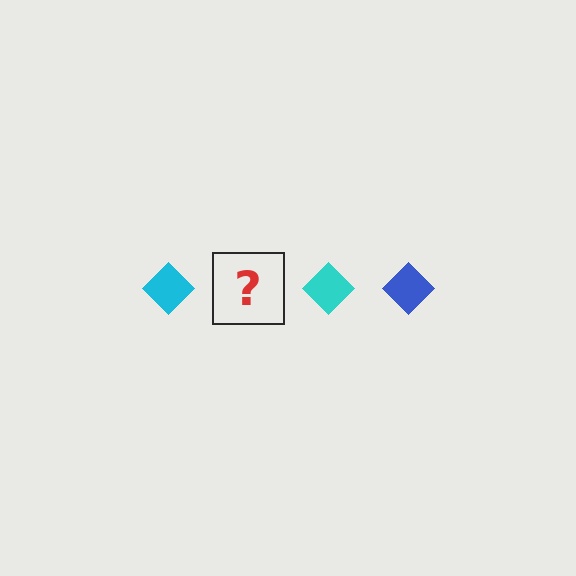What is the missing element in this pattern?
The missing element is a blue diamond.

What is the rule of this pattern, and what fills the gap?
The rule is that the pattern cycles through cyan, blue diamonds. The gap should be filled with a blue diamond.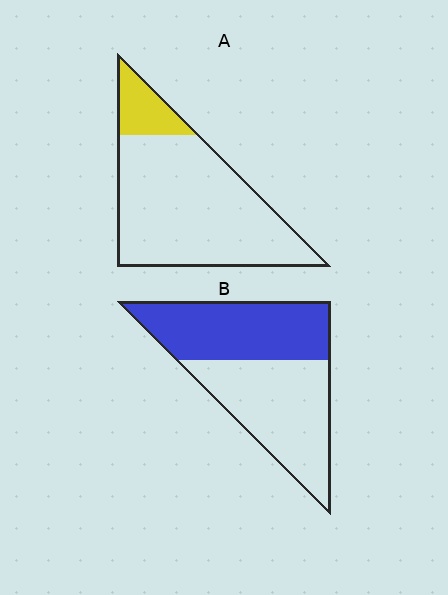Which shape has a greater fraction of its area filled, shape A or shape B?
Shape B.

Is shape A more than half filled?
No.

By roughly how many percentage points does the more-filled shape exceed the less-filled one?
By roughly 35 percentage points (B over A).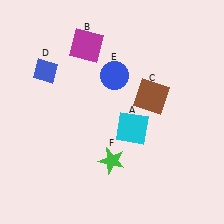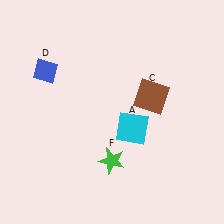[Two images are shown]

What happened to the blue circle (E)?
The blue circle (E) was removed in Image 2. It was in the top-right area of Image 1.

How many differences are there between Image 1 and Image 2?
There are 2 differences between the two images.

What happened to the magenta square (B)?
The magenta square (B) was removed in Image 2. It was in the top-left area of Image 1.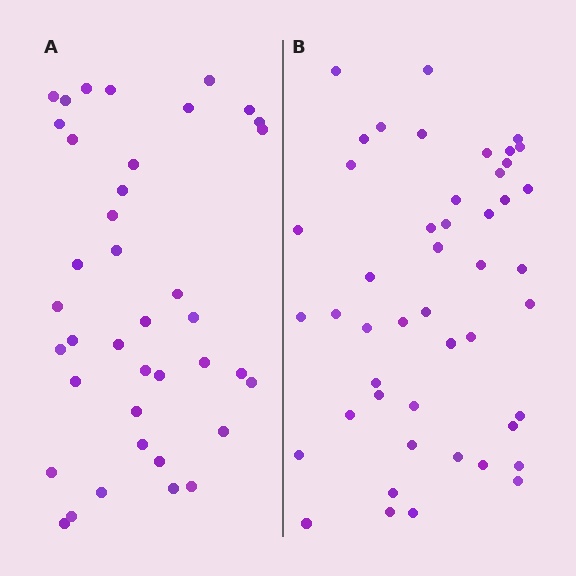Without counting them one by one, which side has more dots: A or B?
Region B (the right region) has more dots.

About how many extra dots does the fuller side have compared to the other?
Region B has roughly 8 or so more dots than region A.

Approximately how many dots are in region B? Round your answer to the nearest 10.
About 50 dots. (The exact count is 47, which rounds to 50.)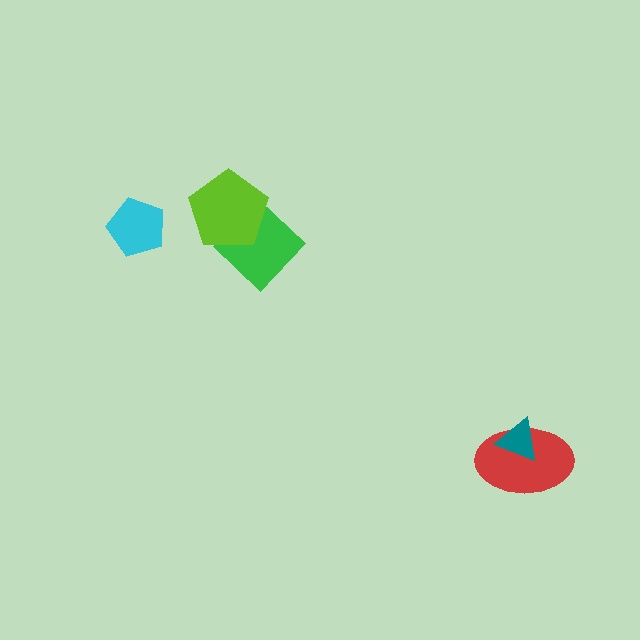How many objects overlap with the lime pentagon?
1 object overlaps with the lime pentagon.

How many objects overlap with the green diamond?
1 object overlaps with the green diamond.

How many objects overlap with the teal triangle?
1 object overlaps with the teal triangle.